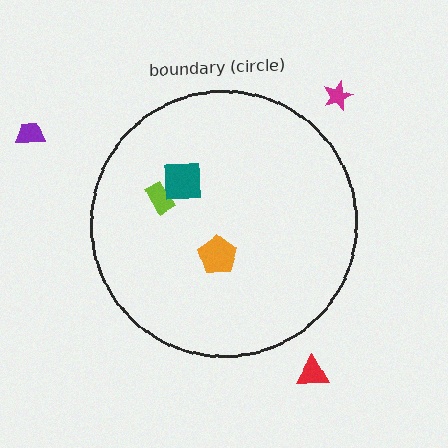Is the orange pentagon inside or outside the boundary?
Inside.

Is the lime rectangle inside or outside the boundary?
Inside.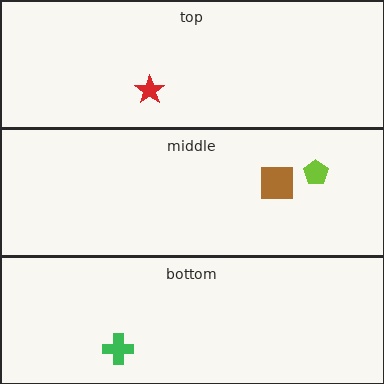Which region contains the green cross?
The bottom region.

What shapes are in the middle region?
The lime pentagon, the brown square.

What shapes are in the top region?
The red star.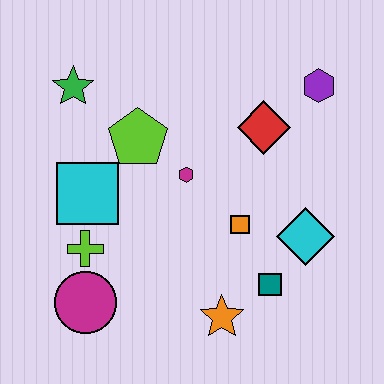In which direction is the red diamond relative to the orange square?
The red diamond is above the orange square.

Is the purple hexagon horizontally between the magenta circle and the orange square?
No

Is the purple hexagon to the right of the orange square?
Yes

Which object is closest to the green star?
The lime pentagon is closest to the green star.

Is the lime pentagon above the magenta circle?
Yes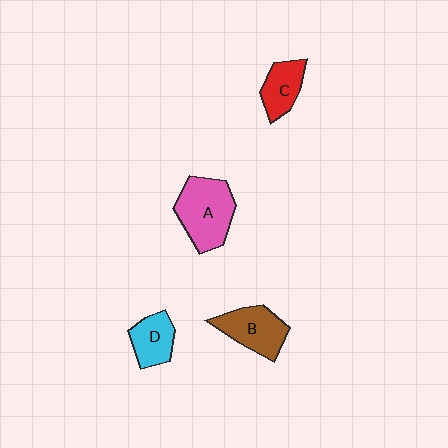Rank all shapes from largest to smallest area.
From largest to smallest: A (pink), B (brown), C (red), D (cyan).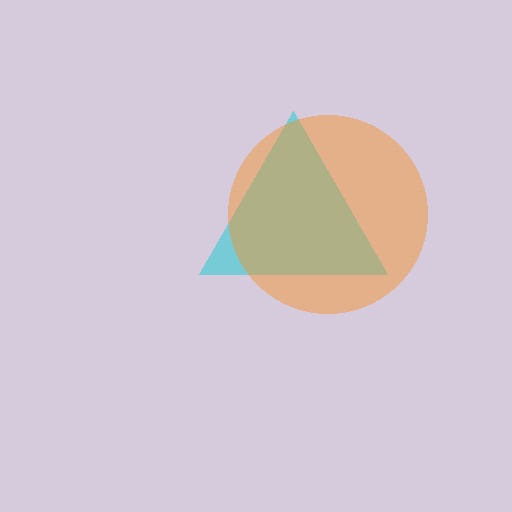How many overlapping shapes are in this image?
There are 2 overlapping shapes in the image.